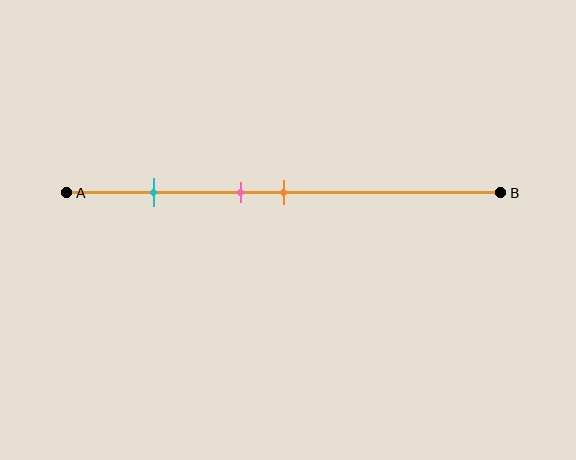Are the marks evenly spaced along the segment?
No, the marks are not evenly spaced.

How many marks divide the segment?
There are 3 marks dividing the segment.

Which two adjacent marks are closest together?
The pink and orange marks are the closest adjacent pair.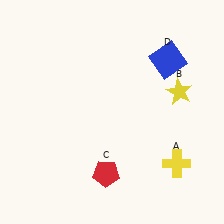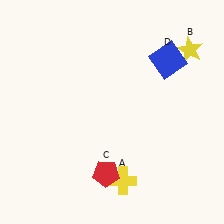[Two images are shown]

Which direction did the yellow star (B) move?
The yellow star (B) moved up.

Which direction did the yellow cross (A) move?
The yellow cross (A) moved left.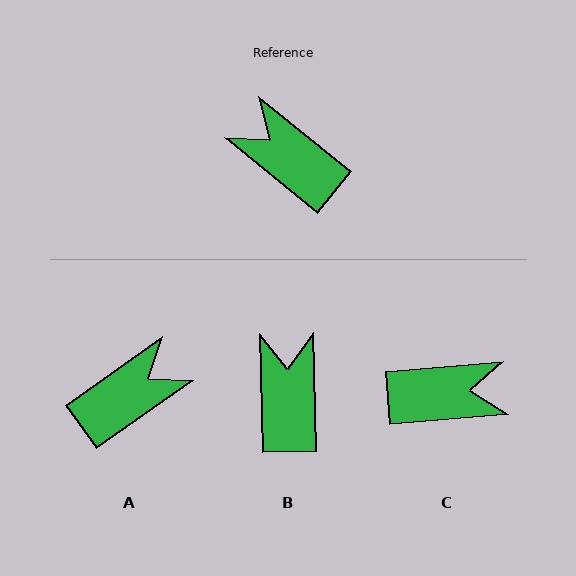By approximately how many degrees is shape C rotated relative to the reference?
Approximately 136 degrees clockwise.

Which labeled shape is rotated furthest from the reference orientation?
C, about 136 degrees away.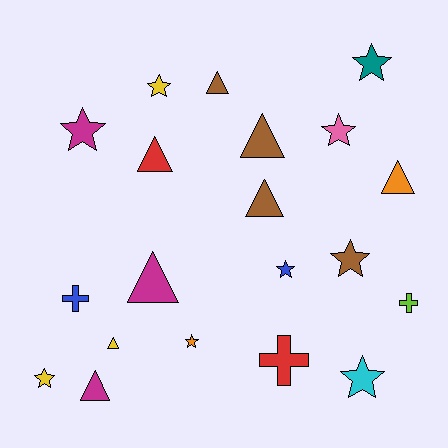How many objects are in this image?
There are 20 objects.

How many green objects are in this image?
There are no green objects.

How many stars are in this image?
There are 9 stars.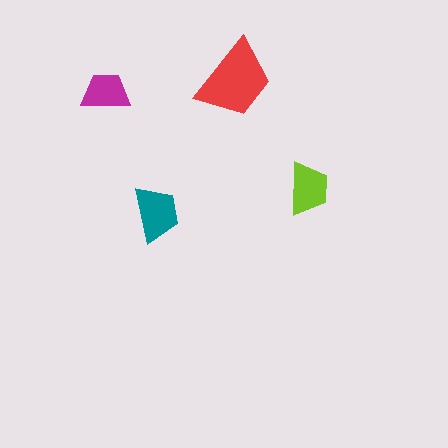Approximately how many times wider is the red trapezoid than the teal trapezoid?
About 1.5 times wider.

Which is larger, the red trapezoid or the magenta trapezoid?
The red one.